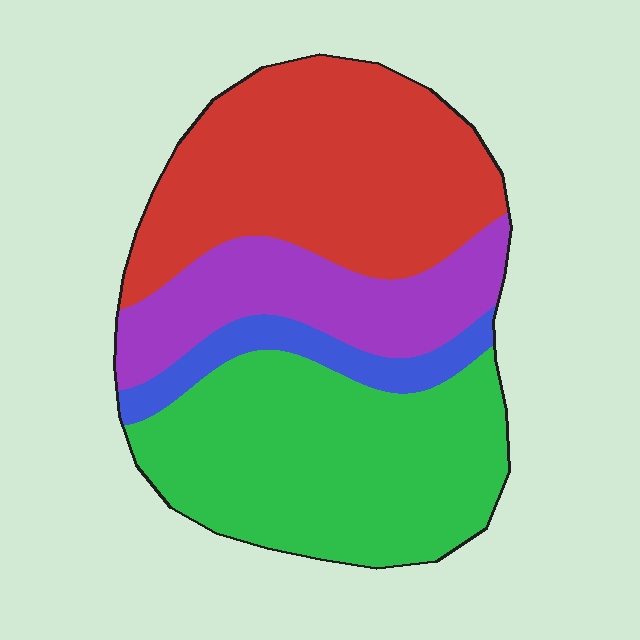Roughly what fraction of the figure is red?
Red takes up about three eighths (3/8) of the figure.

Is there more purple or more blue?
Purple.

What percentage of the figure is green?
Green covers 37% of the figure.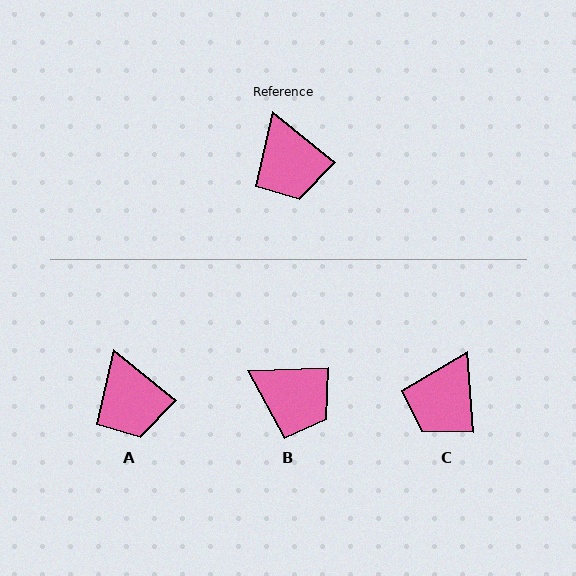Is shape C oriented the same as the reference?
No, it is off by about 47 degrees.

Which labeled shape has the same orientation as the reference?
A.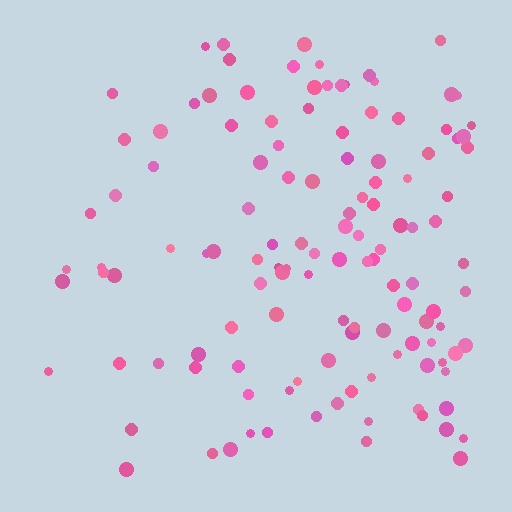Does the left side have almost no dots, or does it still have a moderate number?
Still a moderate number, just noticeably fewer than the right.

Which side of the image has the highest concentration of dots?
The right.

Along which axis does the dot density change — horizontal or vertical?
Horizontal.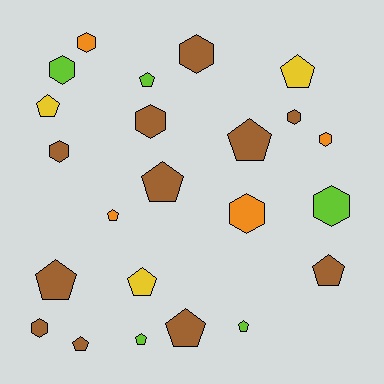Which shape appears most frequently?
Pentagon, with 13 objects.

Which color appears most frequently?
Brown, with 11 objects.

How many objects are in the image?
There are 23 objects.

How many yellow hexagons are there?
There are no yellow hexagons.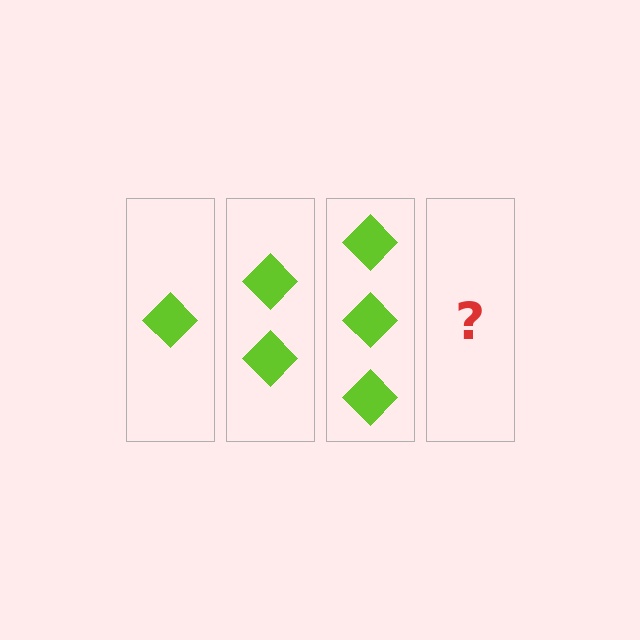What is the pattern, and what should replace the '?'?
The pattern is that each step adds one more diamond. The '?' should be 4 diamonds.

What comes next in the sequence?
The next element should be 4 diamonds.